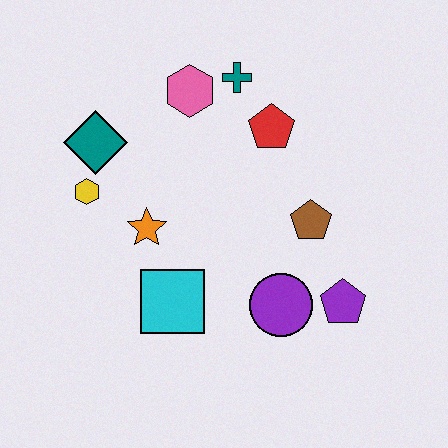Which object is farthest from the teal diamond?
The purple pentagon is farthest from the teal diamond.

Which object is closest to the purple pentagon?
The purple circle is closest to the purple pentagon.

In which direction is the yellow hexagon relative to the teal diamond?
The yellow hexagon is below the teal diamond.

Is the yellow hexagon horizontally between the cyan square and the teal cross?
No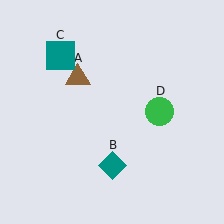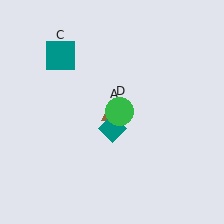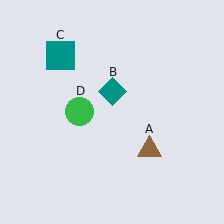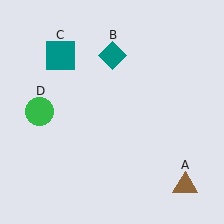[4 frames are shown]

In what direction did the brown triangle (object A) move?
The brown triangle (object A) moved down and to the right.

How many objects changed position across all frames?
3 objects changed position: brown triangle (object A), teal diamond (object B), green circle (object D).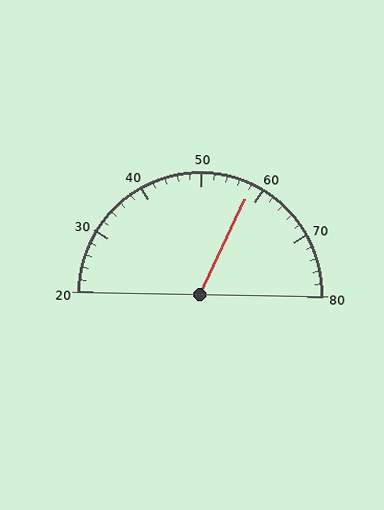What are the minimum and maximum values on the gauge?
The gauge ranges from 20 to 80.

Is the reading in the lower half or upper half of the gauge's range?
The reading is in the upper half of the range (20 to 80).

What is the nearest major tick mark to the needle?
The nearest major tick mark is 60.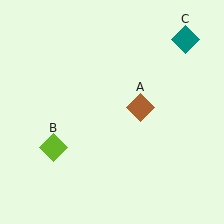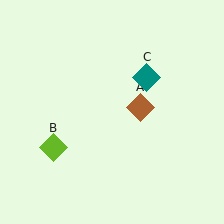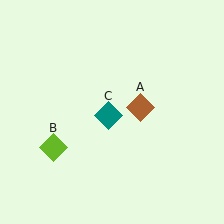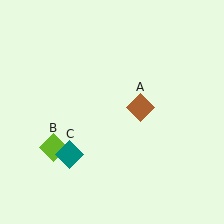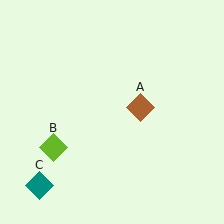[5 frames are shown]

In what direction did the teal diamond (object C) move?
The teal diamond (object C) moved down and to the left.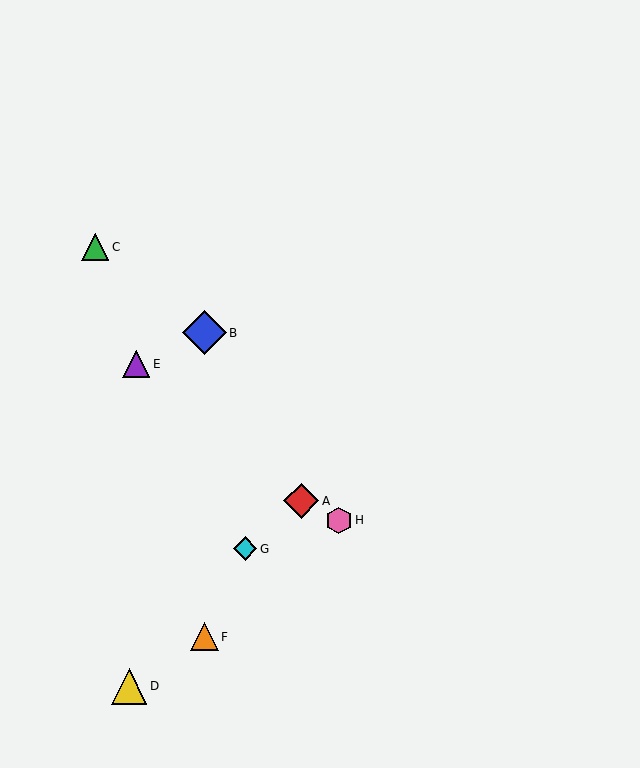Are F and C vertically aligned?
No, F is at x≈205 and C is at x≈95.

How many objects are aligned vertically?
2 objects (B, F) are aligned vertically.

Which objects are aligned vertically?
Objects B, F are aligned vertically.